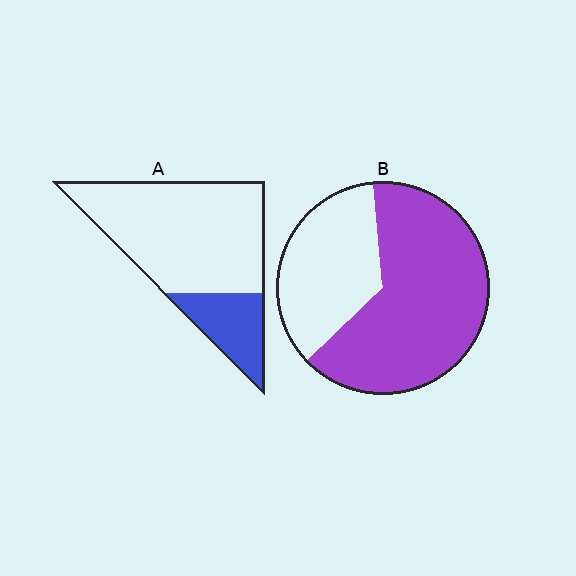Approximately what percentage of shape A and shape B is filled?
A is approximately 25% and B is approximately 65%.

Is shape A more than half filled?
No.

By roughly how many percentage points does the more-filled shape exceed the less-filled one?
By roughly 40 percentage points (B over A).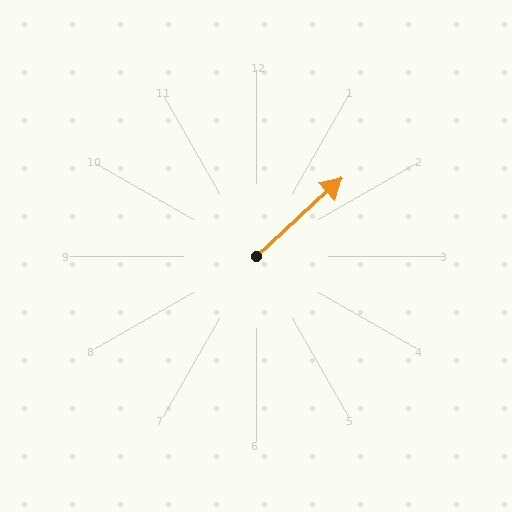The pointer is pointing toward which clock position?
Roughly 2 o'clock.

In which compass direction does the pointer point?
Northeast.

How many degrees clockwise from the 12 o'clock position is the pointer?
Approximately 48 degrees.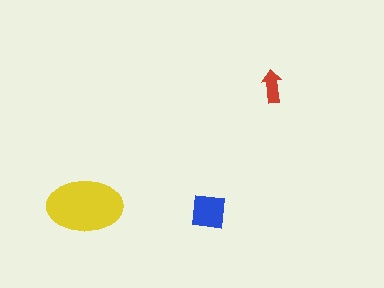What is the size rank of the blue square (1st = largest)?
2nd.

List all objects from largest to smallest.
The yellow ellipse, the blue square, the red arrow.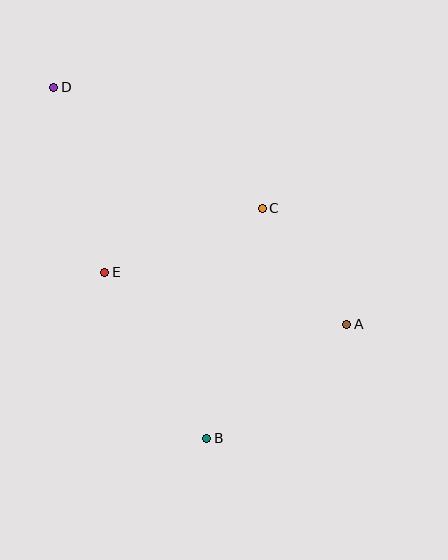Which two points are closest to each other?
Points A and C are closest to each other.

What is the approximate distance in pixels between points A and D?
The distance between A and D is approximately 377 pixels.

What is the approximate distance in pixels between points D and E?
The distance between D and E is approximately 192 pixels.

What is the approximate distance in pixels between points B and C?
The distance between B and C is approximately 237 pixels.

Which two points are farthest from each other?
Points B and D are farthest from each other.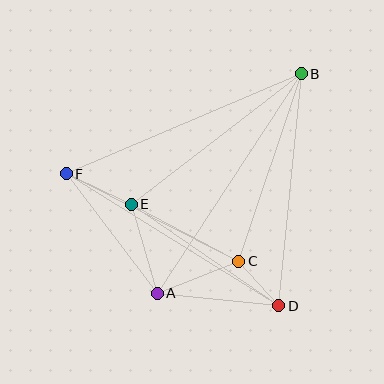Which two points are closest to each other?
Points C and D are closest to each other.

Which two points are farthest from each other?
Points A and B are farthest from each other.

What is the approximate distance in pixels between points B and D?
The distance between B and D is approximately 233 pixels.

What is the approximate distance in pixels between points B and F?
The distance between B and F is approximately 255 pixels.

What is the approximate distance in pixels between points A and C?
The distance between A and C is approximately 88 pixels.